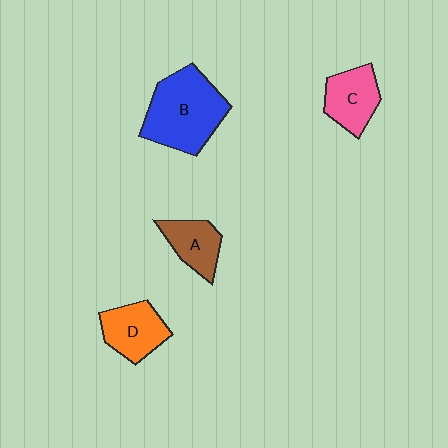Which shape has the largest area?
Shape B (blue).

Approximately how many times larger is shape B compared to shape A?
Approximately 2.1 times.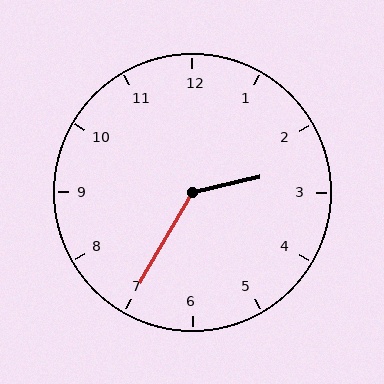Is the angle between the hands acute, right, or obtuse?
It is obtuse.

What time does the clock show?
2:35.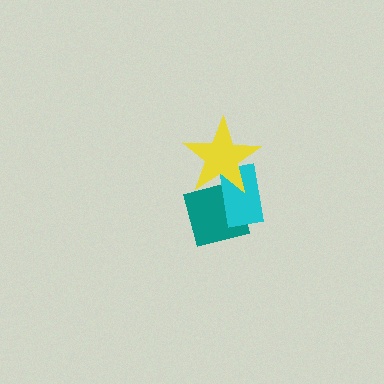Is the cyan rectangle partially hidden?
Yes, it is partially covered by another shape.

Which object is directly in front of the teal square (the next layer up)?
The cyan rectangle is directly in front of the teal square.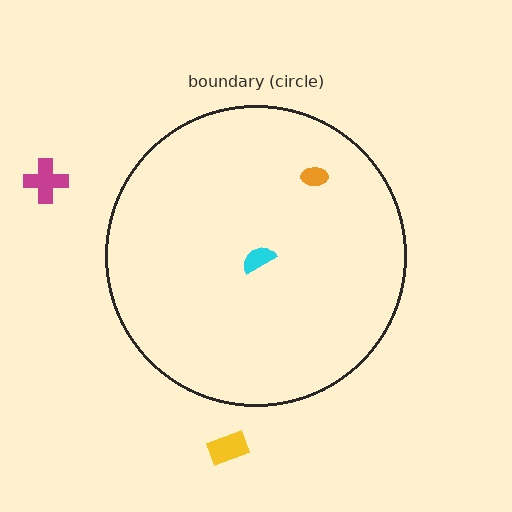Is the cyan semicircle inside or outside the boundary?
Inside.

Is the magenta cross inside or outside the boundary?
Outside.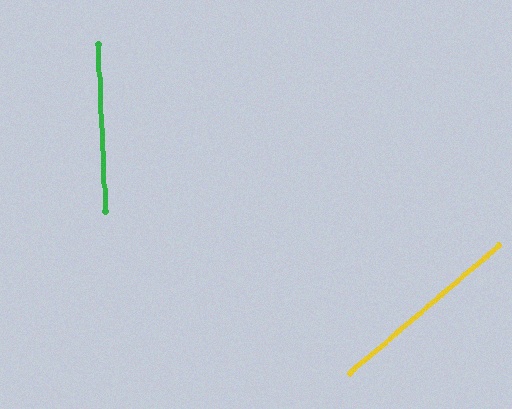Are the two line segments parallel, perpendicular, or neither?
Neither parallel nor perpendicular — they differ by about 52°.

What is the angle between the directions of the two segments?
Approximately 52 degrees.